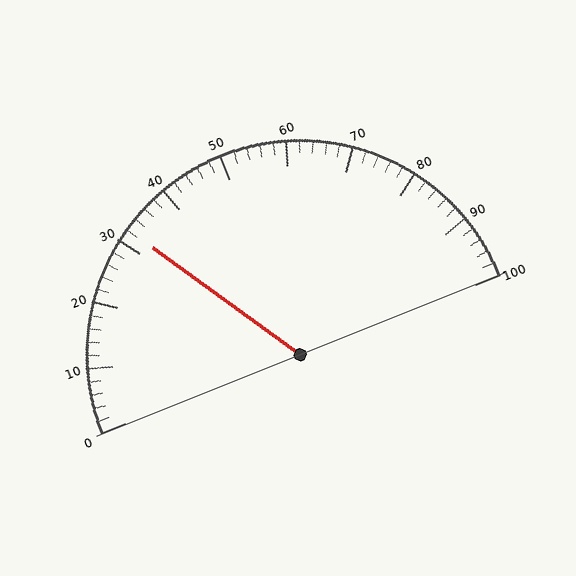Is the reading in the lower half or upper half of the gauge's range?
The reading is in the lower half of the range (0 to 100).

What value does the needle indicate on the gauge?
The needle indicates approximately 32.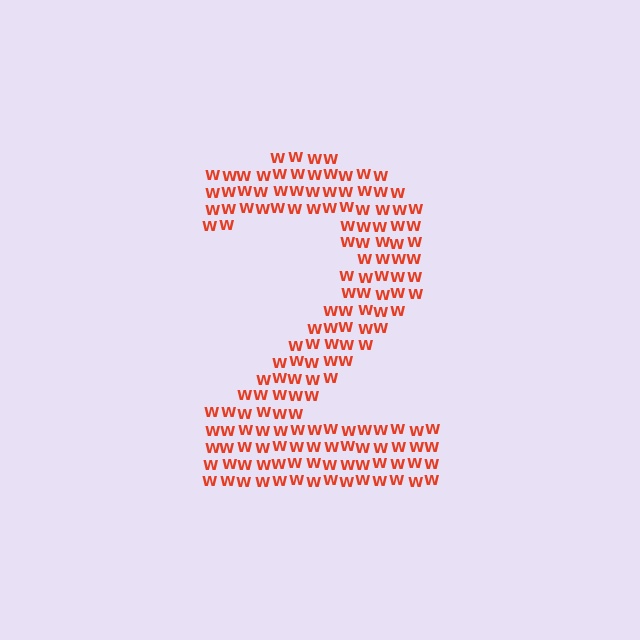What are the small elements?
The small elements are letter W's.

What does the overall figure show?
The overall figure shows the digit 2.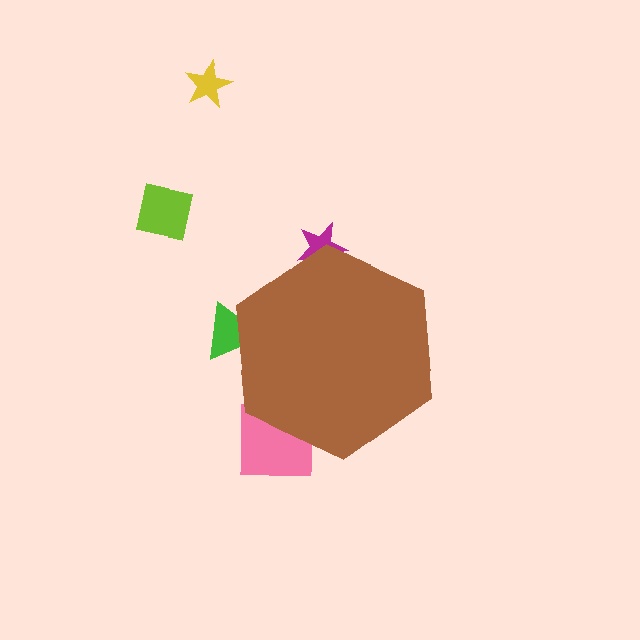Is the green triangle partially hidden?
Yes, the green triangle is partially hidden behind the brown hexagon.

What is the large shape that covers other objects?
A brown hexagon.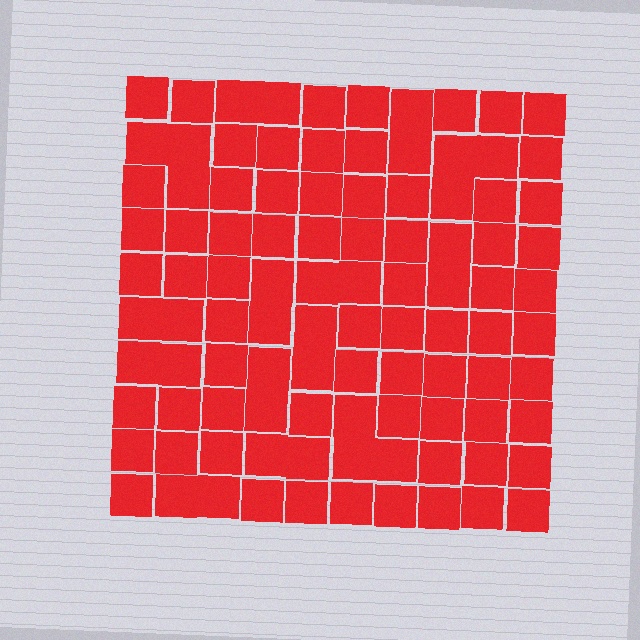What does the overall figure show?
The overall figure shows a square.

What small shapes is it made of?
It is made of small squares.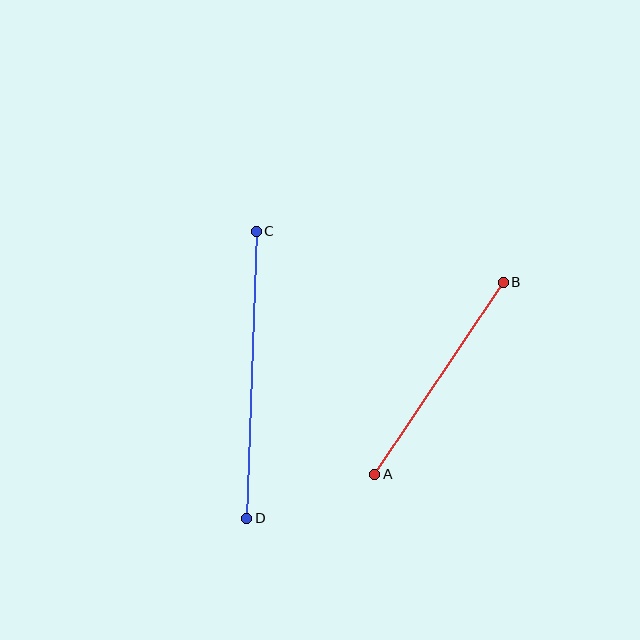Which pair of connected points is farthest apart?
Points C and D are farthest apart.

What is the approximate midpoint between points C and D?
The midpoint is at approximately (251, 375) pixels.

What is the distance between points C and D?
The distance is approximately 287 pixels.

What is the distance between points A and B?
The distance is approximately 231 pixels.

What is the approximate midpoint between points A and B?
The midpoint is at approximately (439, 378) pixels.